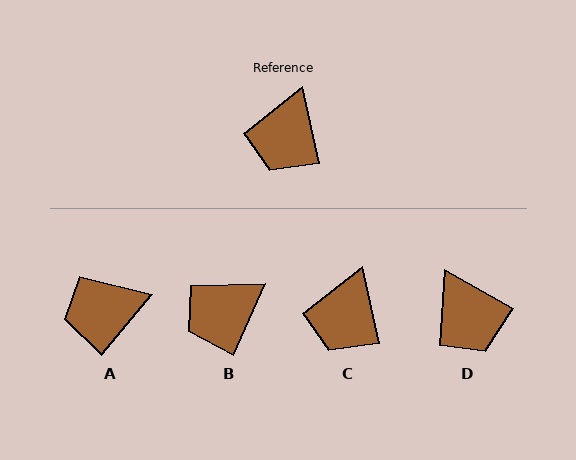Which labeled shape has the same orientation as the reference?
C.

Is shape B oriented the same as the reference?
No, it is off by about 37 degrees.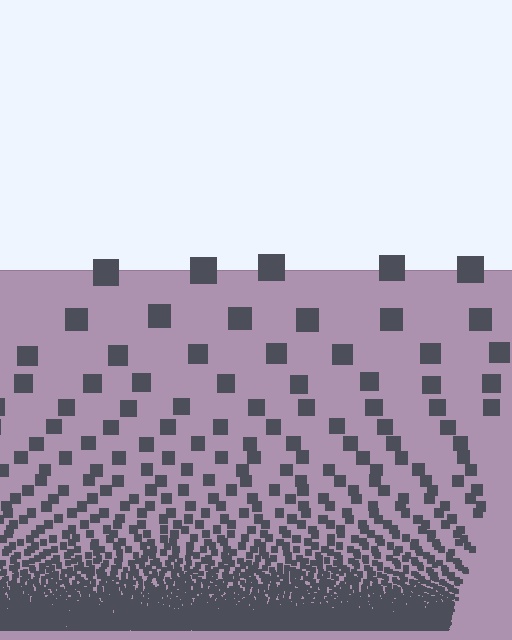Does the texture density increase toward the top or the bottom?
Density increases toward the bottom.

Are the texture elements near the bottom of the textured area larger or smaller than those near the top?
Smaller. The gradient is inverted — elements near the bottom are smaller and denser.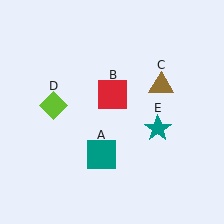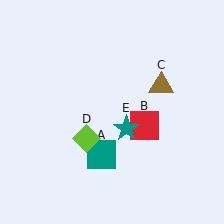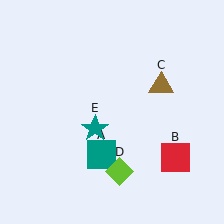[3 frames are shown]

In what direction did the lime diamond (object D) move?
The lime diamond (object D) moved down and to the right.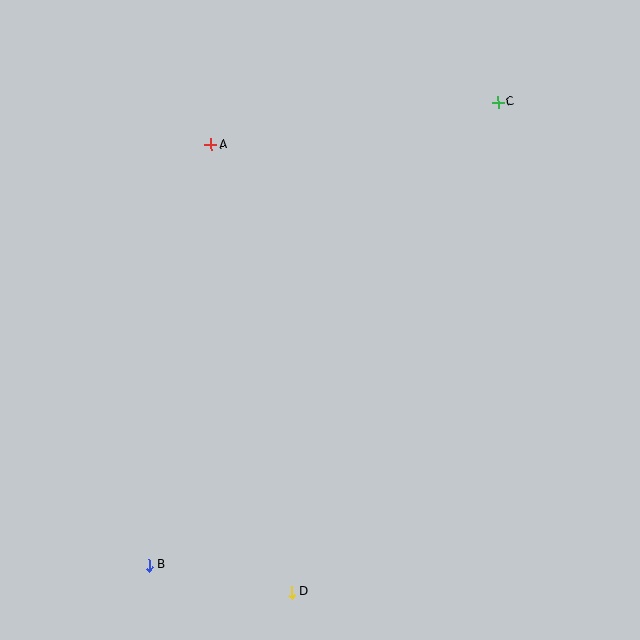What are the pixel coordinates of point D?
Point D is at (292, 592).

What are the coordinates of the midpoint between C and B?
The midpoint between C and B is at (323, 334).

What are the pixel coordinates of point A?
Point A is at (211, 145).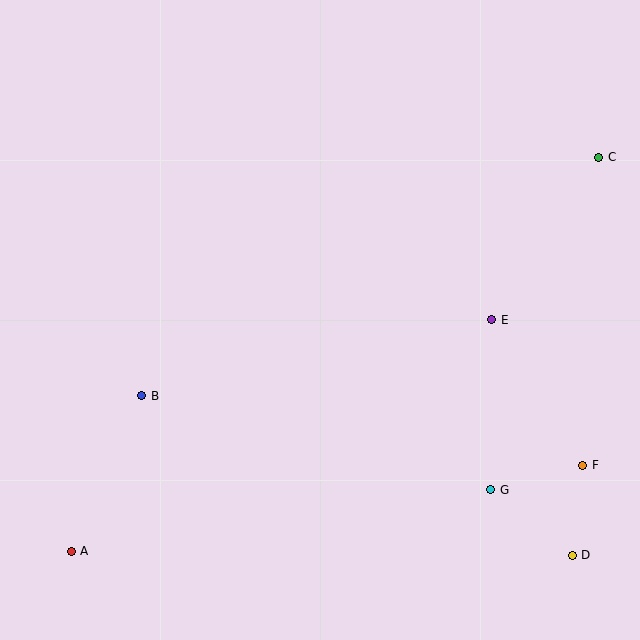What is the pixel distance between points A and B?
The distance between A and B is 170 pixels.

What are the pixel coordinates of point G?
Point G is at (491, 490).